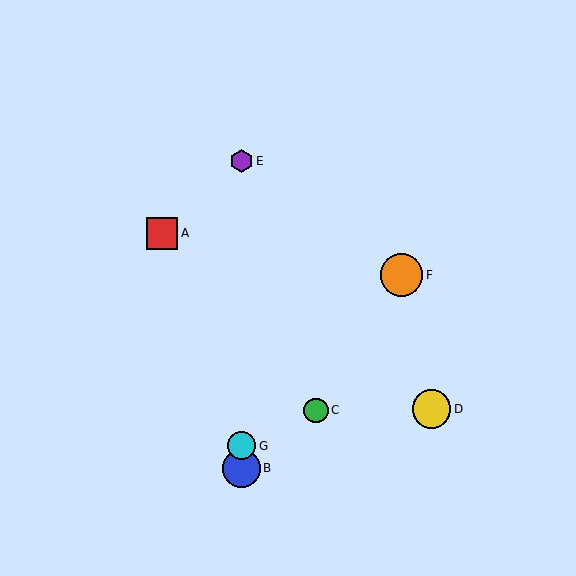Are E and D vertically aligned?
No, E is at x≈241 and D is at x≈432.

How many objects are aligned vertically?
3 objects (B, E, G) are aligned vertically.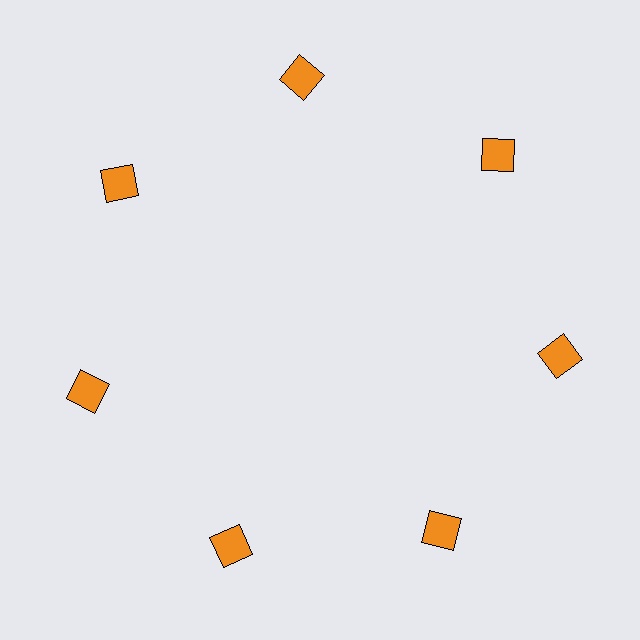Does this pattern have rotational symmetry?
Yes, this pattern has 7-fold rotational symmetry. It looks the same after rotating 51 degrees around the center.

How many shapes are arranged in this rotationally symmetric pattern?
There are 7 shapes, arranged in 7 groups of 1.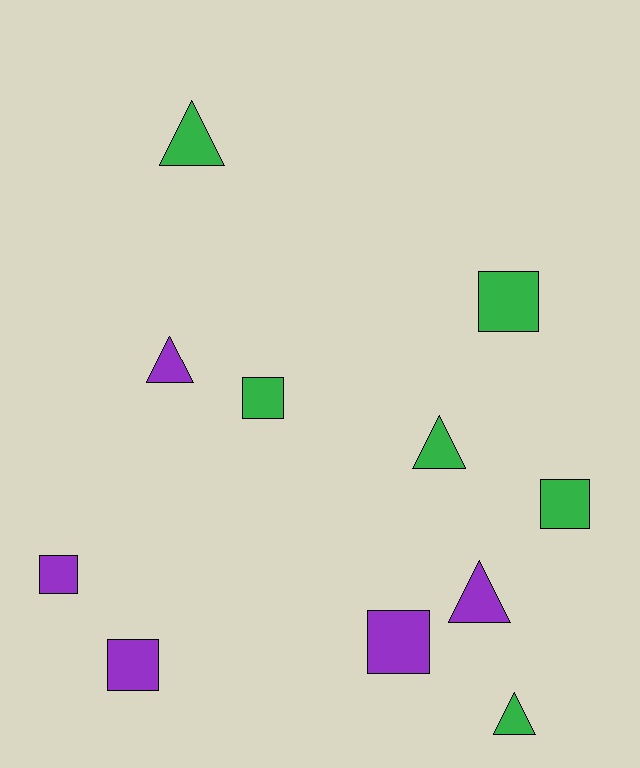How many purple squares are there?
There are 3 purple squares.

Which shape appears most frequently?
Square, with 6 objects.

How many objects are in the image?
There are 11 objects.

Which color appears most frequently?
Green, with 6 objects.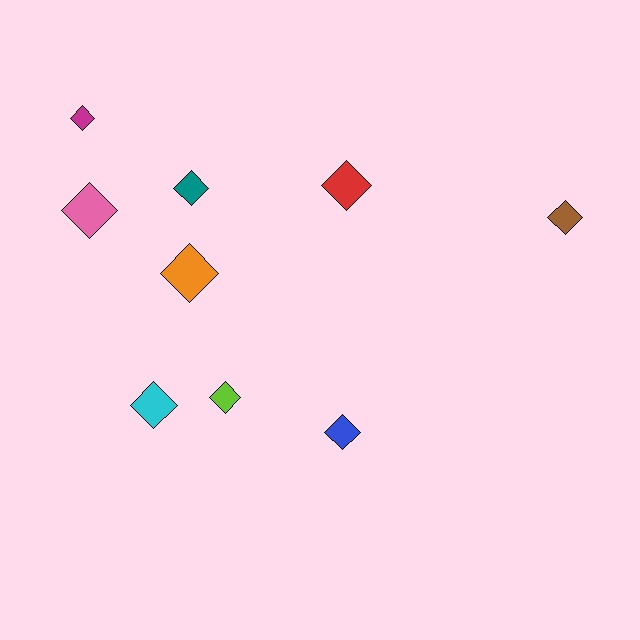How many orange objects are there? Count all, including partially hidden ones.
There is 1 orange object.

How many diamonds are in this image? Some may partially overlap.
There are 9 diamonds.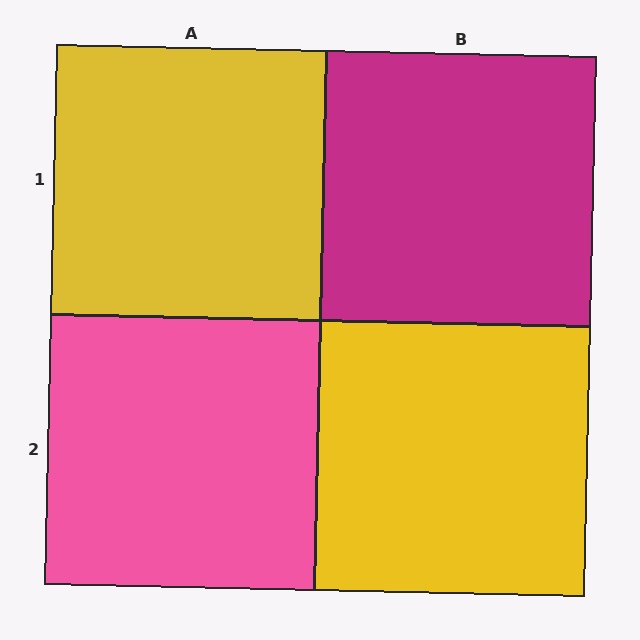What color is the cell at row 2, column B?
Yellow.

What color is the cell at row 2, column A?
Pink.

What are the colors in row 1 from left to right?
Yellow, magenta.